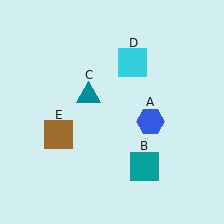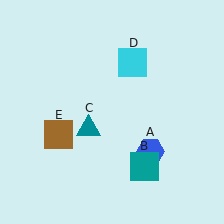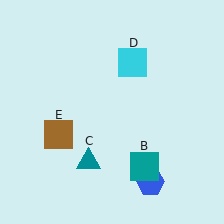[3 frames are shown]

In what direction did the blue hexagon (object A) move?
The blue hexagon (object A) moved down.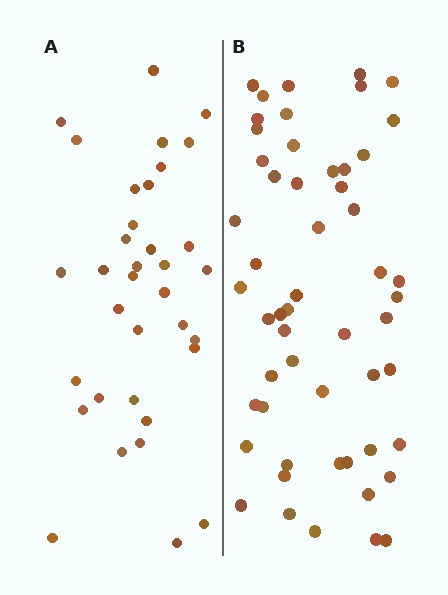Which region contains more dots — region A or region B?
Region B (the right region) has more dots.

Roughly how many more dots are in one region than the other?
Region B has approximately 20 more dots than region A.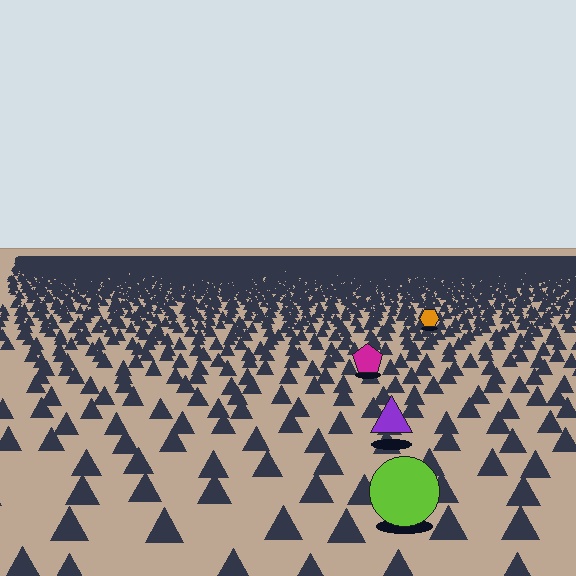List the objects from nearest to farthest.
From nearest to farthest: the lime circle, the purple triangle, the magenta pentagon, the orange hexagon.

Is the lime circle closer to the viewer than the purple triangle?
Yes. The lime circle is closer — you can tell from the texture gradient: the ground texture is coarser near it.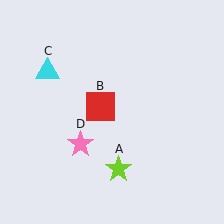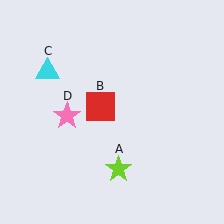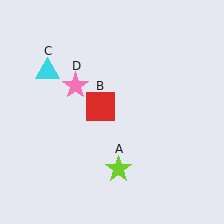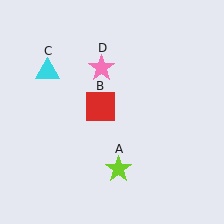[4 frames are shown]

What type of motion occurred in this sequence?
The pink star (object D) rotated clockwise around the center of the scene.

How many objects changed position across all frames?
1 object changed position: pink star (object D).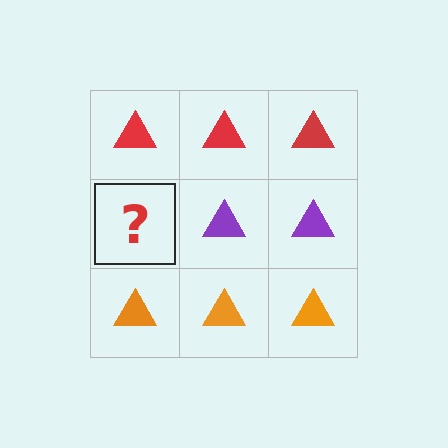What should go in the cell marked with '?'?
The missing cell should contain a purple triangle.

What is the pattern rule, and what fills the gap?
The rule is that each row has a consistent color. The gap should be filled with a purple triangle.